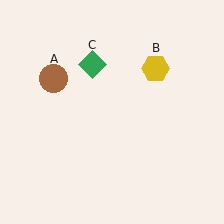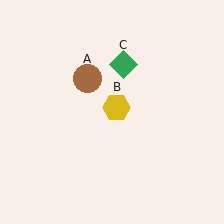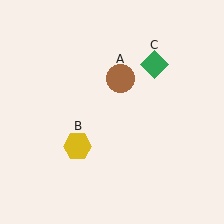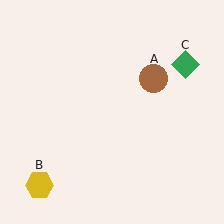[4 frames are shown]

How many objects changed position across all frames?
3 objects changed position: brown circle (object A), yellow hexagon (object B), green diamond (object C).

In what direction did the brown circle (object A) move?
The brown circle (object A) moved right.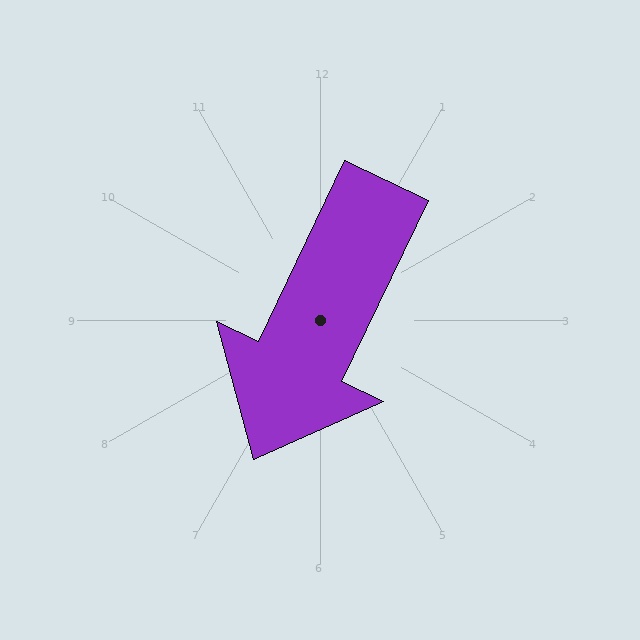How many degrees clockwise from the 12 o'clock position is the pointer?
Approximately 206 degrees.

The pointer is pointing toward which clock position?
Roughly 7 o'clock.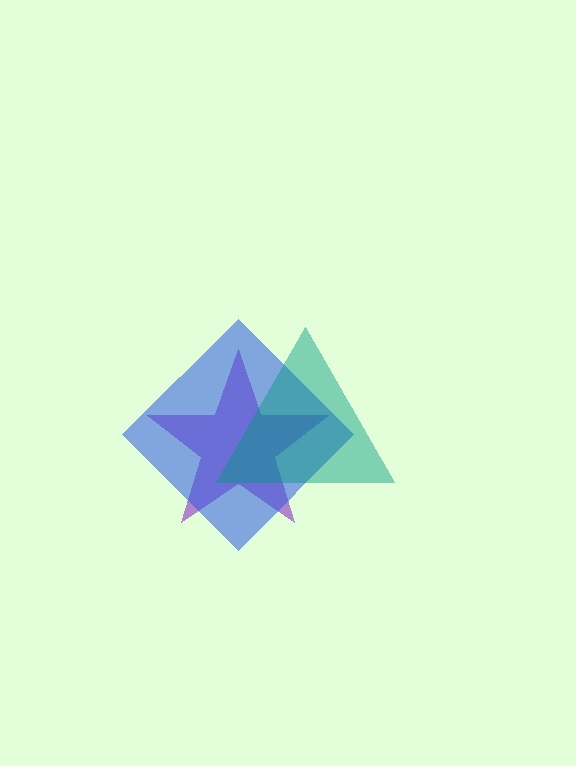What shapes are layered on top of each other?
The layered shapes are: a purple star, a blue diamond, a teal triangle.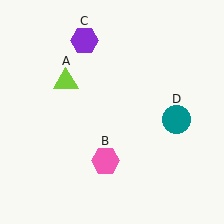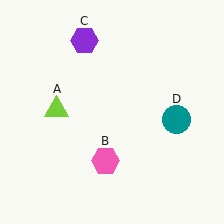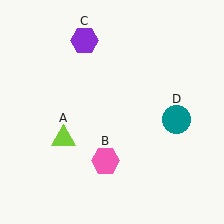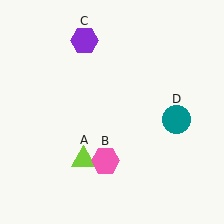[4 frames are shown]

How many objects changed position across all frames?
1 object changed position: lime triangle (object A).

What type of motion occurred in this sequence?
The lime triangle (object A) rotated counterclockwise around the center of the scene.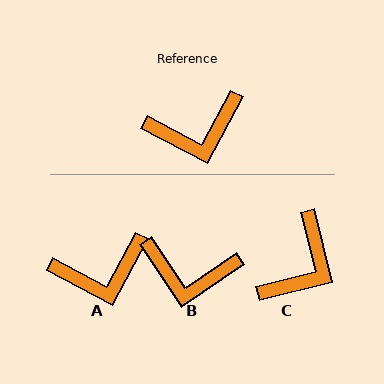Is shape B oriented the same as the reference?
No, it is off by about 28 degrees.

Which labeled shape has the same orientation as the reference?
A.